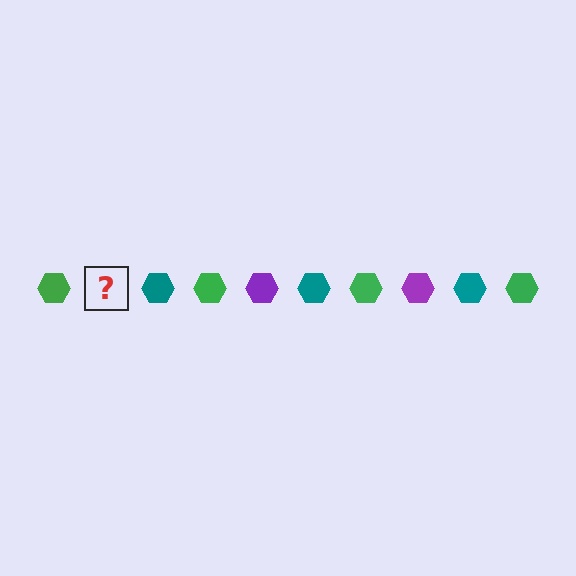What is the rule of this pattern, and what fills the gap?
The rule is that the pattern cycles through green, purple, teal hexagons. The gap should be filled with a purple hexagon.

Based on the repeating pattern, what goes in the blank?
The blank should be a purple hexagon.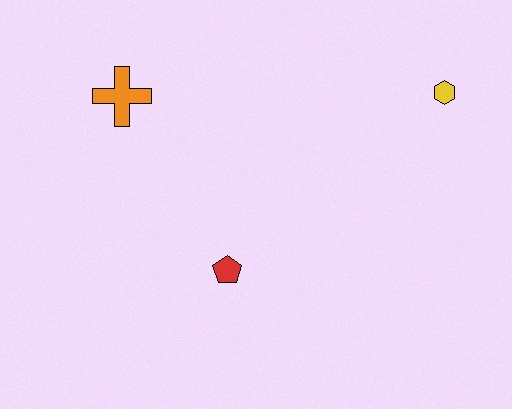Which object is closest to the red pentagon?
The orange cross is closest to the red pentagon.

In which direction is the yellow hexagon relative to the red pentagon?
The yellow hexagon is to the right of the red pentagon.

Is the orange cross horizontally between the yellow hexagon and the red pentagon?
No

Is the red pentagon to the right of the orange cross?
Yes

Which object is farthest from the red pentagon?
The yellow hexagon is farthest from the red pentagon.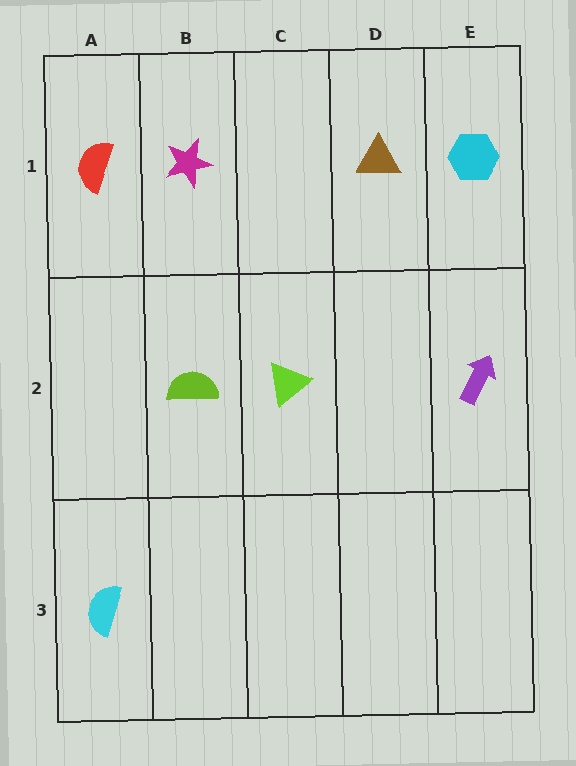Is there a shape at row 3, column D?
No, that cell is empty.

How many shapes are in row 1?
4 shapes.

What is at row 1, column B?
A magenta star.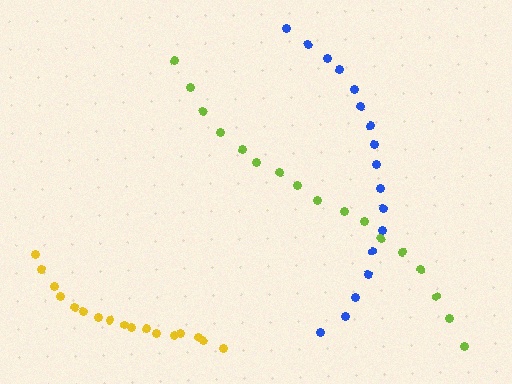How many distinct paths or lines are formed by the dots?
There are 3 distinct paths.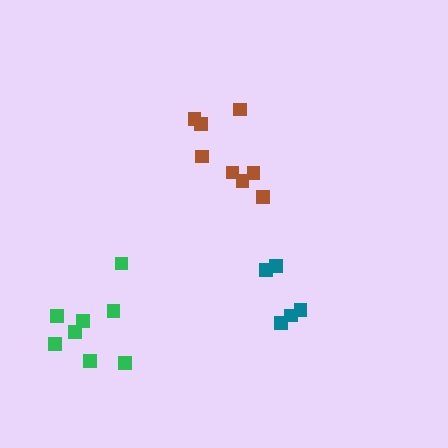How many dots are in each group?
Group 1: 5 dots, Group 2: 8 dots, Group 3: 8 dots (21 total).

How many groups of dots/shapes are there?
There are 3 groups.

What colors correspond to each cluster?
The clusters are colored: teal, brown, green.